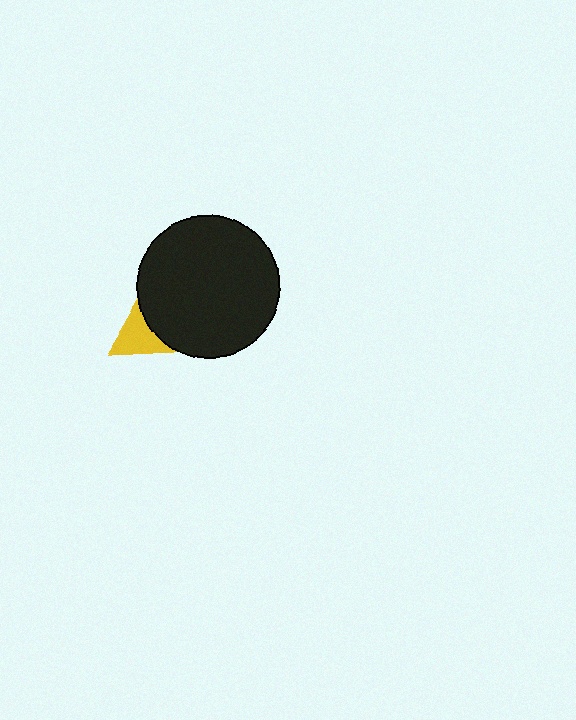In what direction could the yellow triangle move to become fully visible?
The yellow triangle could move left. That would shift it out from behind the black circle entirely.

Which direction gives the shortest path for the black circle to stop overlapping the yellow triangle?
Moving right gives the shortest separation.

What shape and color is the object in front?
The object in front is a black circle.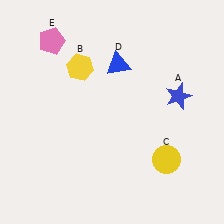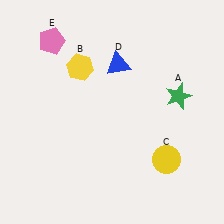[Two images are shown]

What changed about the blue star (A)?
In Image 1, A is blue. In Image 2, it changed to green.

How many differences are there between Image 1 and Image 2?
There is 1 difference between the two images.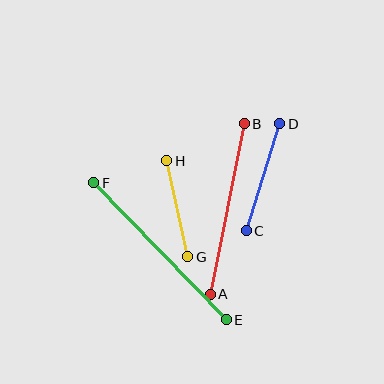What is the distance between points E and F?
The distance is approximately 190 pixels.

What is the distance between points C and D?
The distance is approximately 112 pixels.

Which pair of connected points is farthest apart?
Points E and F are farthest apart.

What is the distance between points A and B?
The distance is approximately 173 pixels.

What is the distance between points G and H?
The distance is approximately 98 pixels.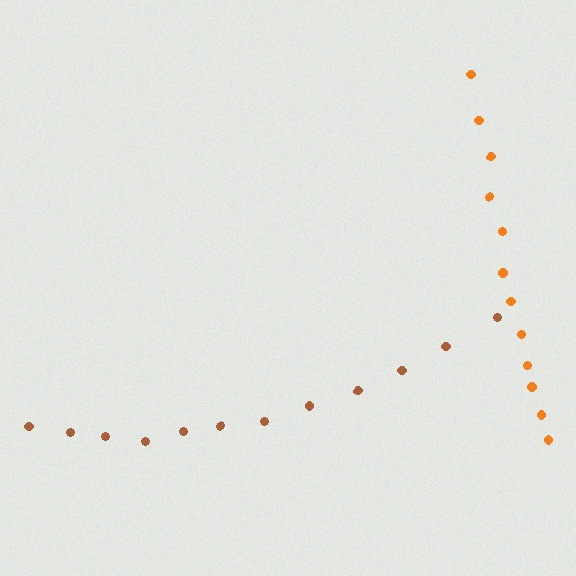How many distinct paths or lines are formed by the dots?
There are 2 distinct paths.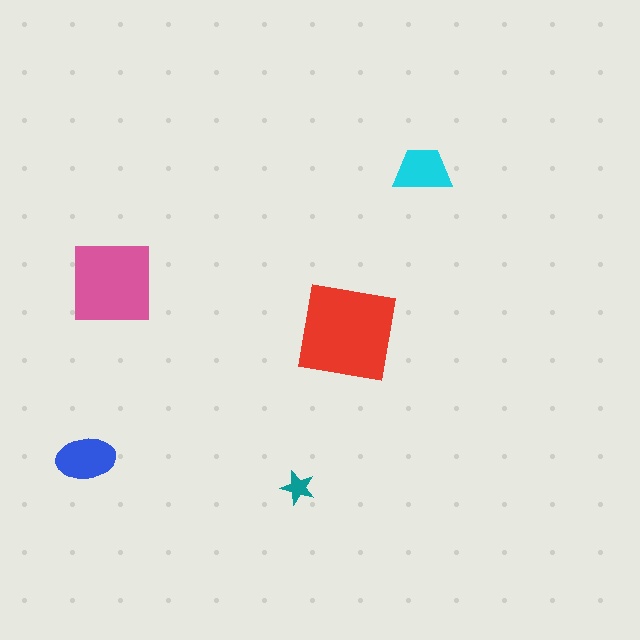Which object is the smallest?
The teal star.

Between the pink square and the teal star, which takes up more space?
The pink square.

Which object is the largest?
The red square.